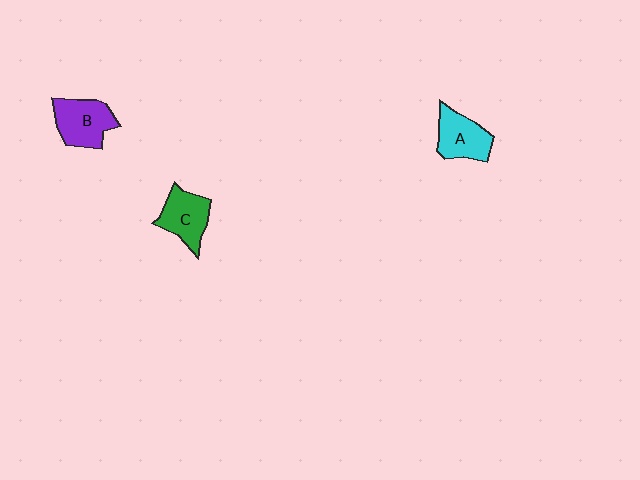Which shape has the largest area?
Shape B (purple).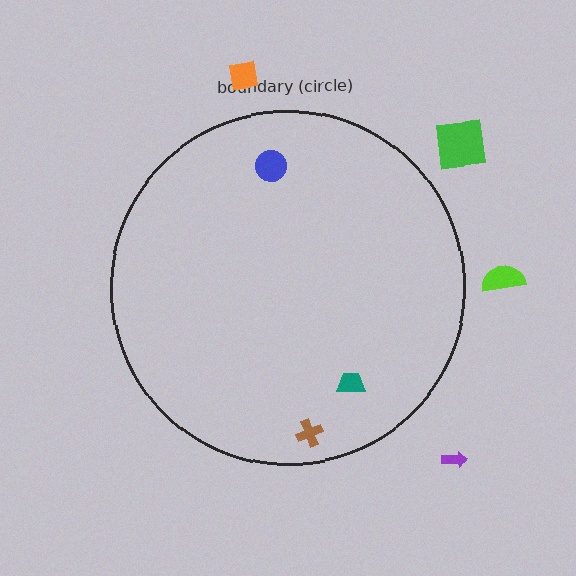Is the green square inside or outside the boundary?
Outside.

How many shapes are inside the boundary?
3 inside, 4 outside.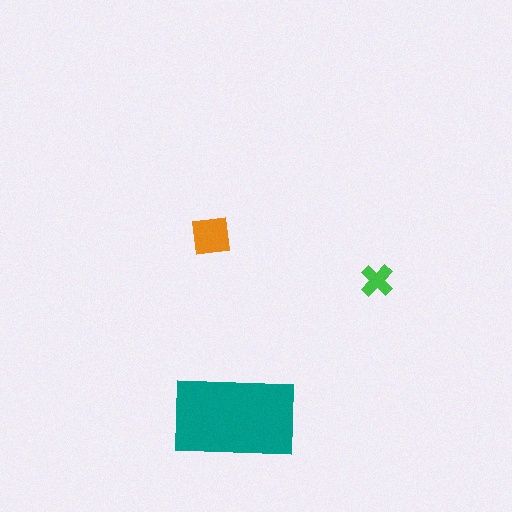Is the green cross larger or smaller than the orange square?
Smaller.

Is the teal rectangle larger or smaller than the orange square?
Larger.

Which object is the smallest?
The green cross.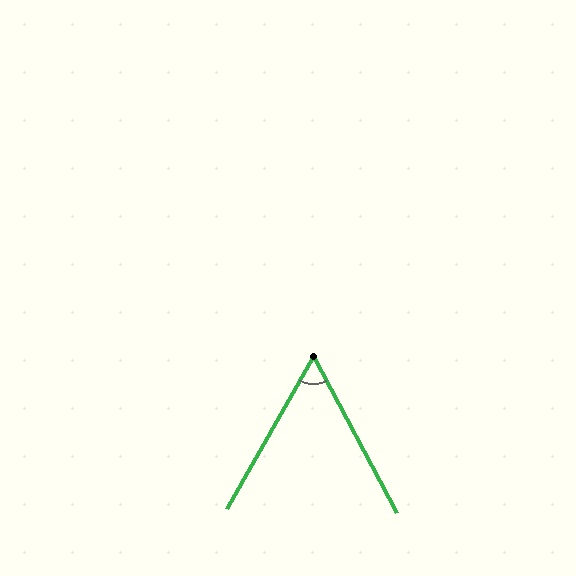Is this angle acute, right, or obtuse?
It is acute.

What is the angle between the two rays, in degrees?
Approximately 58 degrees.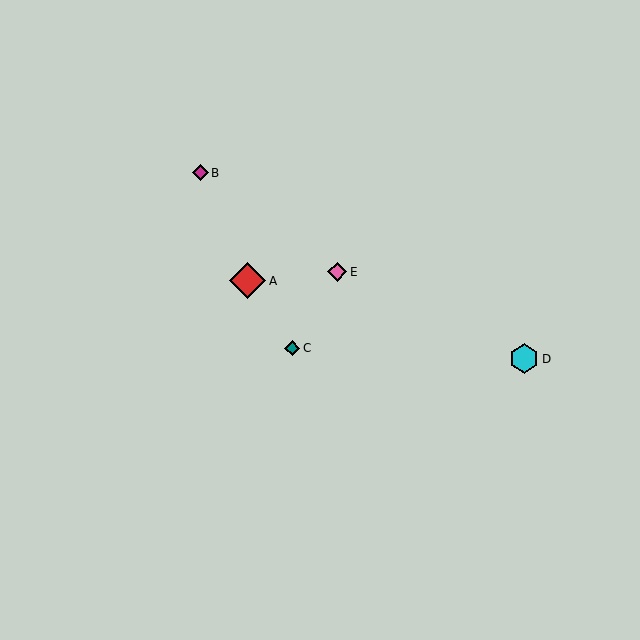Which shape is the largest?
The red diamond (labeled A) is the largest.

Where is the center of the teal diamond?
The center of the teal diamond is at (292, 348).